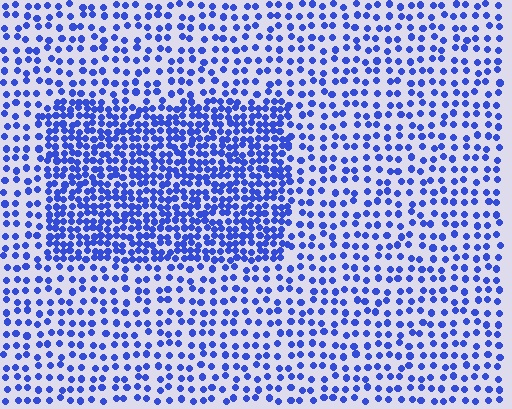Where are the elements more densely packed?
The elements are more densely packed inside the rectangle boundary.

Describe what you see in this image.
The image contains small blue elements arranged at two different densities. A rectangle-shaped region is visible where the elements are more densely packed than the surrounding area.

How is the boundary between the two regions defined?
The boundary is defined by a change in element density (approximately 2.1x ratio). All elements are the same color, size, and shape.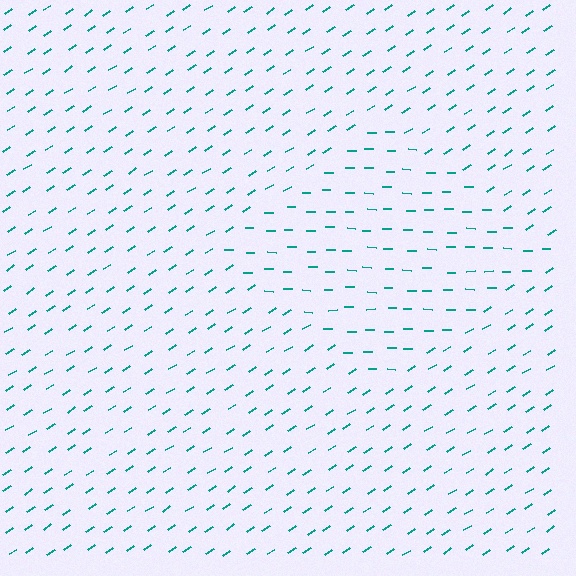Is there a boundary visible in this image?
Yes, there is a texture boundary formed by a change in line orientation.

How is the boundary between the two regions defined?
The boundary is defined purely by a change in line orientation (approximately 34 degrees difference). All lines are the same color and thickness.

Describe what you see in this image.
The image is filled with small teal line segments. A diamond region in the image has lines oriented differently from the surrounding lines, creating a visible texture boundary.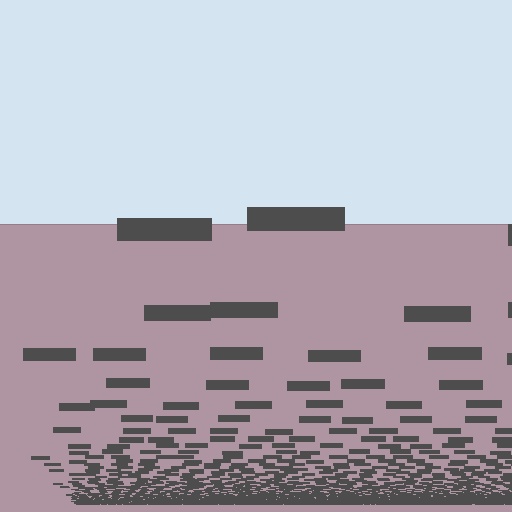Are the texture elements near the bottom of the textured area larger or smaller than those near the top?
Smaller. The gradient is inverted — elements near the bottom are smaller and denser.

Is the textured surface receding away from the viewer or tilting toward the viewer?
The surface appears to tilt toward the viewer. Texture elements get larger and sparser toward the top.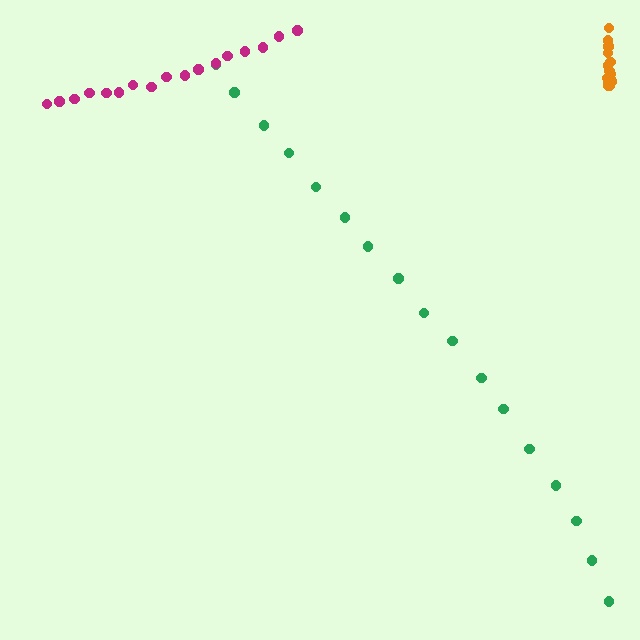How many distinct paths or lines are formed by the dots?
There are 3 distinct paths.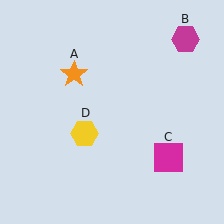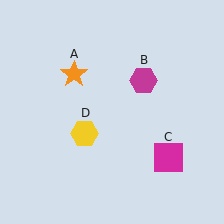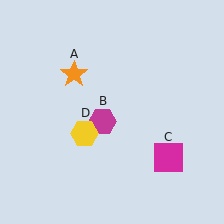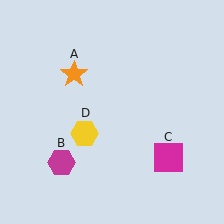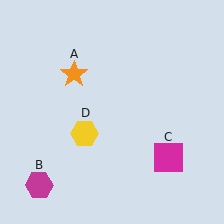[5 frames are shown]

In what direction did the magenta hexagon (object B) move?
The magenta hexagon (object B) moved down and to the left.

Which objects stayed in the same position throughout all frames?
Orange star (object A) and magenta square (object C) and yellow hexagon (object D) remained stationary.